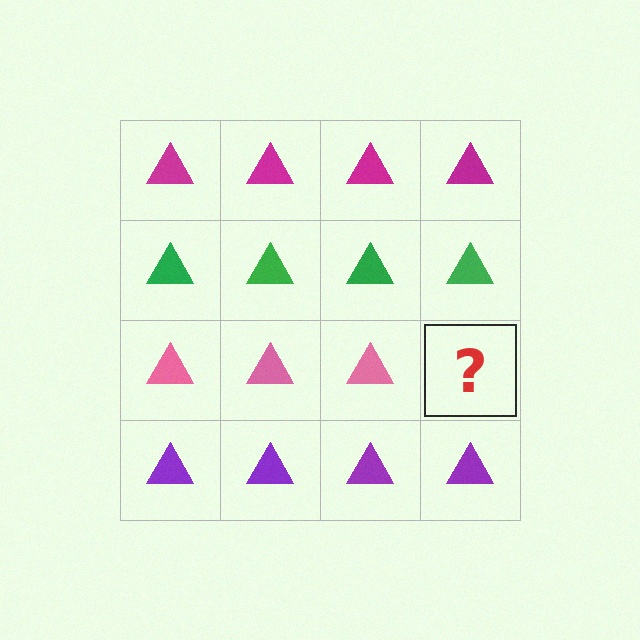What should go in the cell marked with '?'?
The missing cell should contain a pink triangle.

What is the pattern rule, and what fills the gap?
The rule is that each row has a consistent color. The gap should be filled with a pink triangle.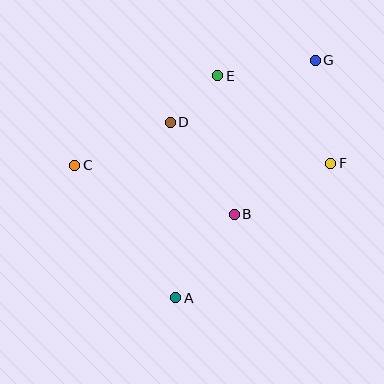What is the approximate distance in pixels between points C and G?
The distance between C and G is approximately 263 pixels.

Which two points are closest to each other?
Points D and E are closest to each other.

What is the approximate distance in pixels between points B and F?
The distance between B and F is approximately 109 pixels.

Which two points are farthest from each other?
Points A and G are farthest from each other.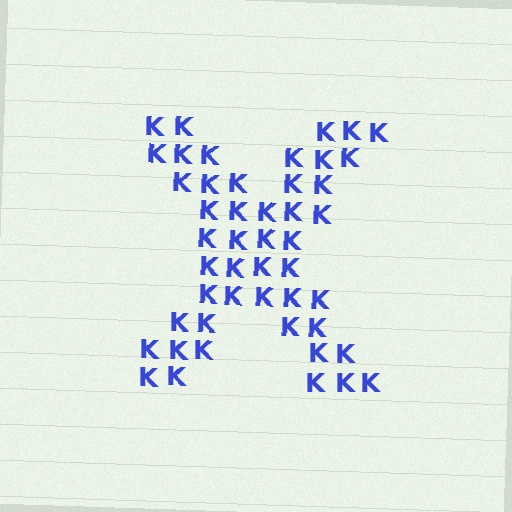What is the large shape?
The large shape is the letter X.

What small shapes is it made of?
It is made of small letter K's.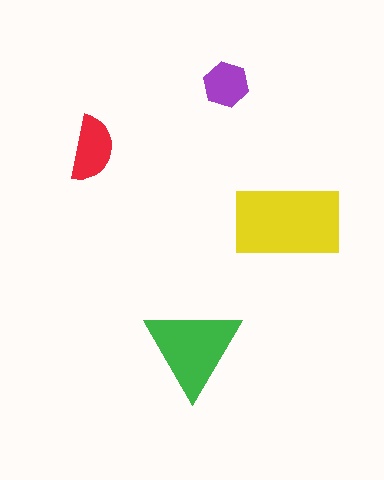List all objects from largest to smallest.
The yellow rectangle, the green triangle, the red semicircle, the purple hexagon.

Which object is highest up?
The purple hexagon is topmost.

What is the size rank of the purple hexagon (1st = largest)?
4th.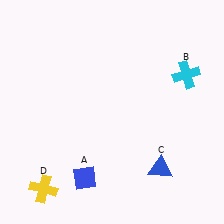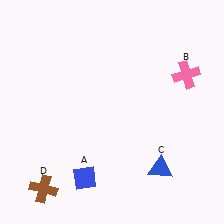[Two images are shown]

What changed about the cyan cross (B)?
In Image 1, B is cyan. In Image 2, it changed to pink.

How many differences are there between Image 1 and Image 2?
There are 2 differences between the two images.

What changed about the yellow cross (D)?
In Image 1, D is yellow. In Image 2, it changed to brown.